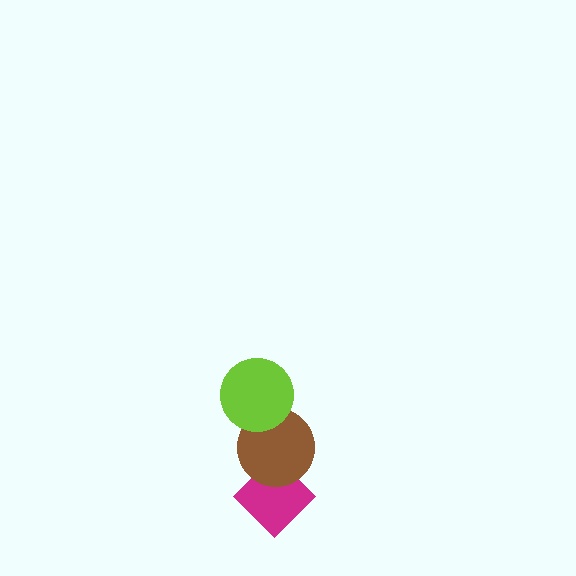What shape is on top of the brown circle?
The lime circle is on top of the brown circle.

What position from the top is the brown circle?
The brown circle is 2nd from the top.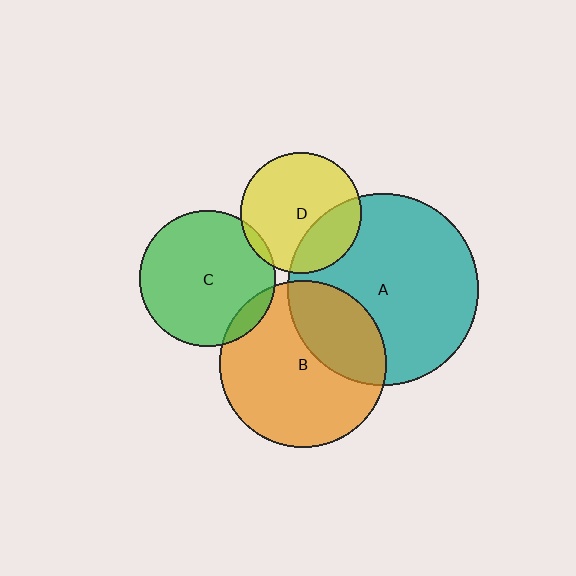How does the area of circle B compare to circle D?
Approximately 1.9 times.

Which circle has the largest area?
Circle A (teal).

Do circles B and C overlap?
Yes.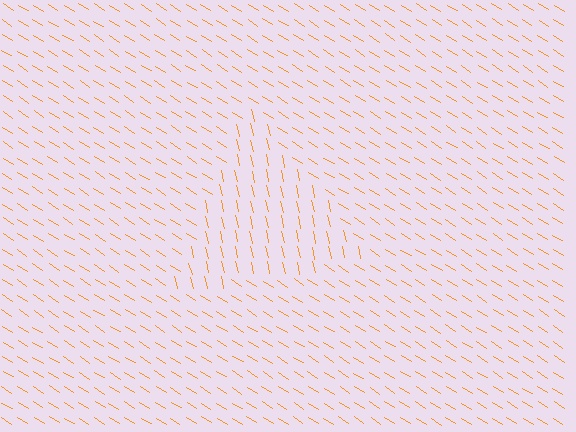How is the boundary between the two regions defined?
The boundary is defined purely by a change in line orientation (approximately 45 degrees difference). All lines are the same color and thickness.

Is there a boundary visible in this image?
Yes, there is a texture boundary formed by a change in line orientation.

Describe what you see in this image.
The image is filled with small orange line segments. A triangle region in the image has lines oriented differently from the surrounding lines, creating a visible texture boundary.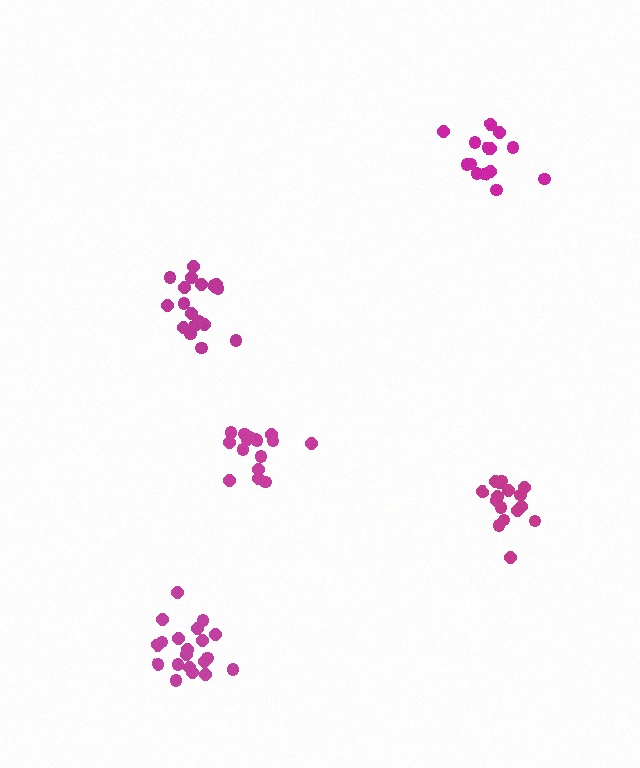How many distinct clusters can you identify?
There are 5 distinct clusters.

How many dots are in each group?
Group 1: 20 dots, Group 2: 19 dots, Group 3: 16 dots, Group 4: 16 dots, Group 5: 14 dots (85 total).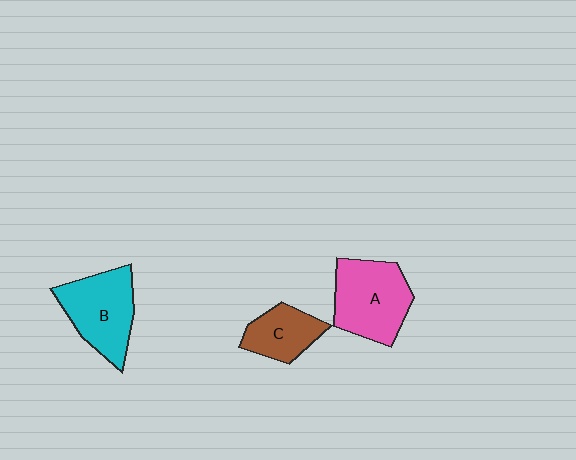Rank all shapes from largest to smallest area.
From largest to smallest: A (pink), B (cyan), C (brown).